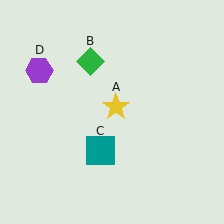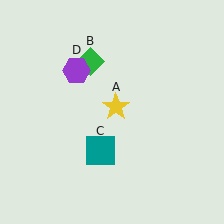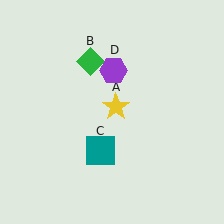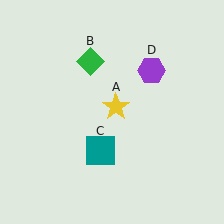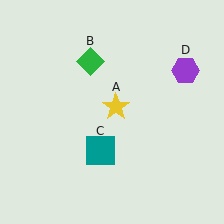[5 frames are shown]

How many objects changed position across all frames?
1 object changed position: purple hexagon (object D).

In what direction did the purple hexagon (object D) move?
The purple hexagon (object D) moved right.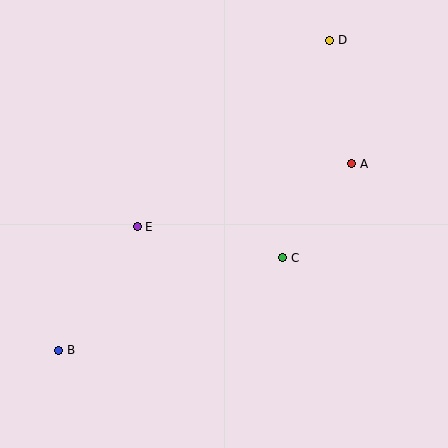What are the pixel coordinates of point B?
Point B is at (59, 350).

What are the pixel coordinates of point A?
Point A is at (352, 164).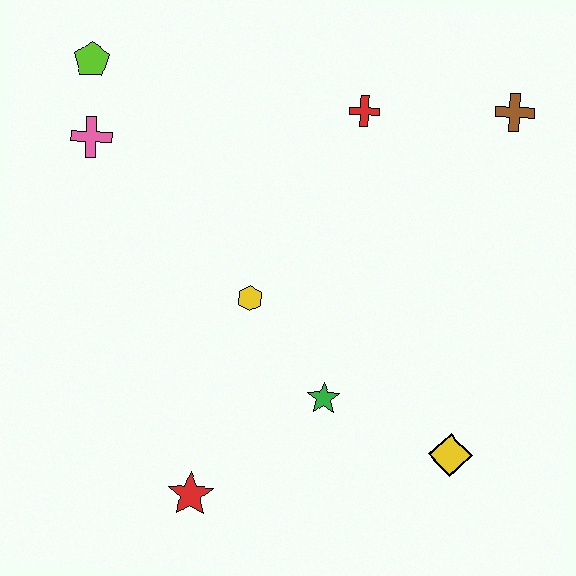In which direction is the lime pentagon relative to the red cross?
The lime pentagon is to the left of the red cross.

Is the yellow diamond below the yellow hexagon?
Yes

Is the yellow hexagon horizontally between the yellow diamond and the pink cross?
Yes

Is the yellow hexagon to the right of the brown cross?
No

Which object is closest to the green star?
The yellow hexagon is closest to the green star.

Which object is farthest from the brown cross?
The red star is farthest from the brown cross.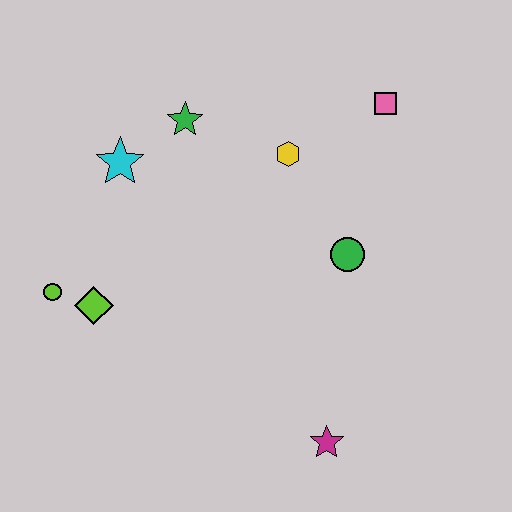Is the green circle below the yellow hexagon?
Yes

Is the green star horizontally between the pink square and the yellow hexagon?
No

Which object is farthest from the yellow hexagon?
The magenta star is farthest from the yellow hexagon.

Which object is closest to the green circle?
The yellow hexagon is closest to the green circle.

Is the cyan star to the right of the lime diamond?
Yes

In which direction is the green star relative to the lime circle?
The green star is above the lime circle.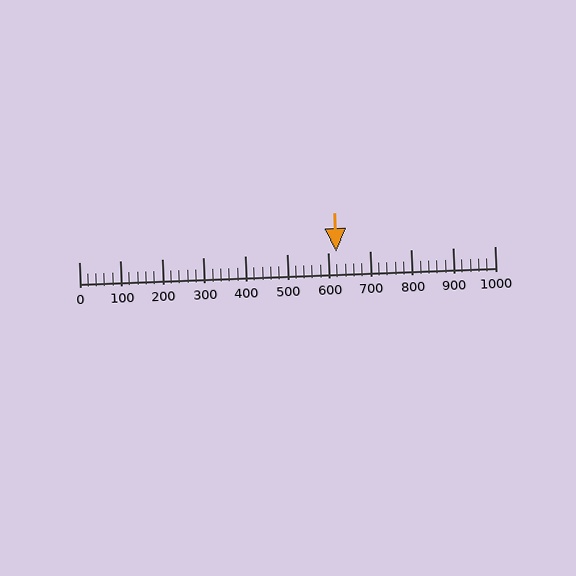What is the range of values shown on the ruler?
The ruler shows values from 0 to 1000.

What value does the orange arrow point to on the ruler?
The orange arrow points to approximately 620.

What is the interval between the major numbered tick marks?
The major tick marks are spaced 100 units apart.